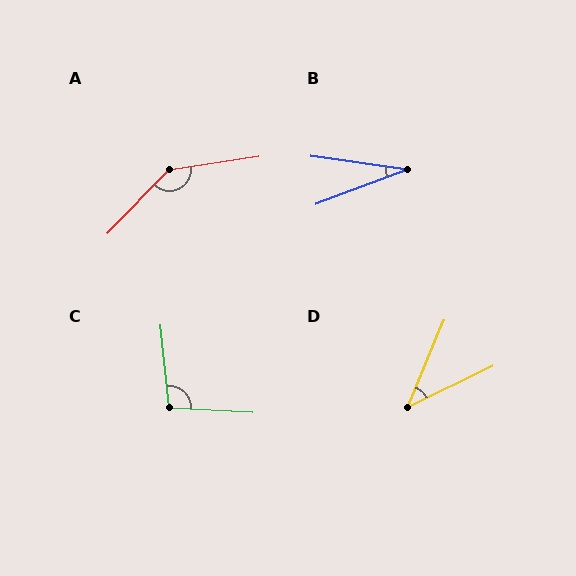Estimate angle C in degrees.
Approximately 99 degrees.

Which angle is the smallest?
B, at approximately 29 degrees.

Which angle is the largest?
A, at approximately 143 degrees.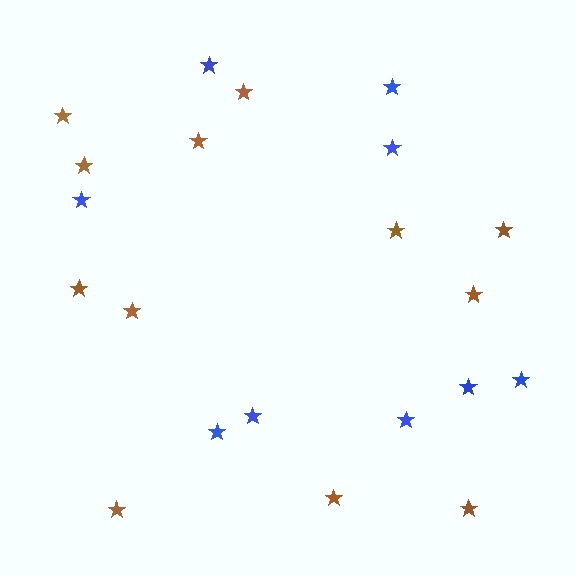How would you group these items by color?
There are 2 groups: one group of brown stars (12) and one group of blue stars (9).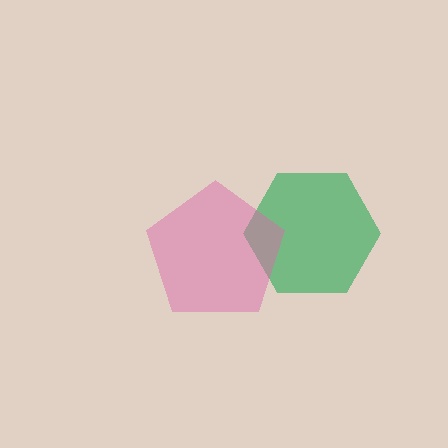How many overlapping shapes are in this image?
There are 2 overlapping shapes in the image.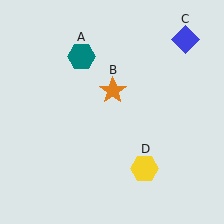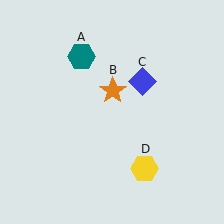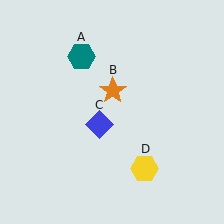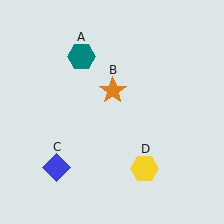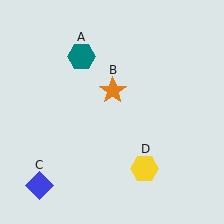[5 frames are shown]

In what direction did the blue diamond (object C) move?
The blue diamond (object C) moved down and to the left.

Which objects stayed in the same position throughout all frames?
Teal hexagon (object A) and orange star (object B) and yellow hexagon (object D) remained stationary.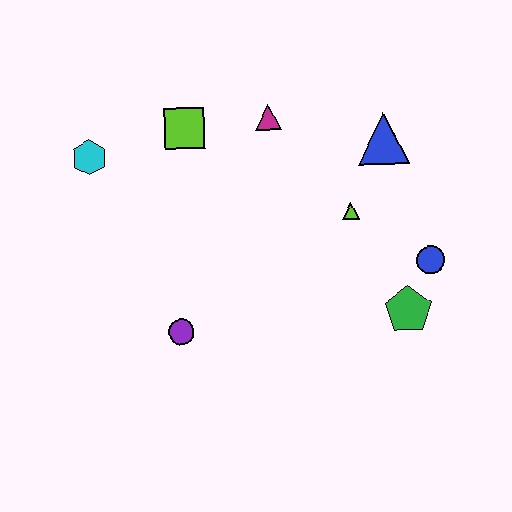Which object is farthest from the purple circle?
The blue triangle is farthest from the purple circle.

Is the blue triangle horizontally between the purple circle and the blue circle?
Yes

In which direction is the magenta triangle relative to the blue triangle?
The magenta triangle is to the left of the blue triangle.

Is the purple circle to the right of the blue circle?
No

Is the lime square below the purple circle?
No